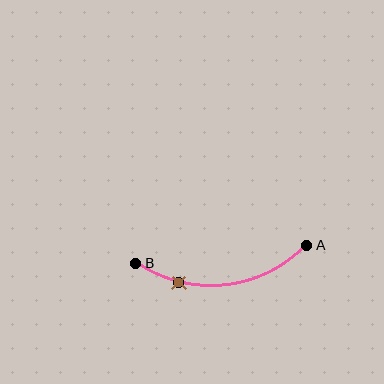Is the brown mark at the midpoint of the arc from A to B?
No. The brown mark lies on the arc but is closer to endpoint B. The arc midpoint would be at the point on the curve equidistant along the arc from both A and B.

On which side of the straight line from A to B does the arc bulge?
The arc bulges below the straight line connecting A and B.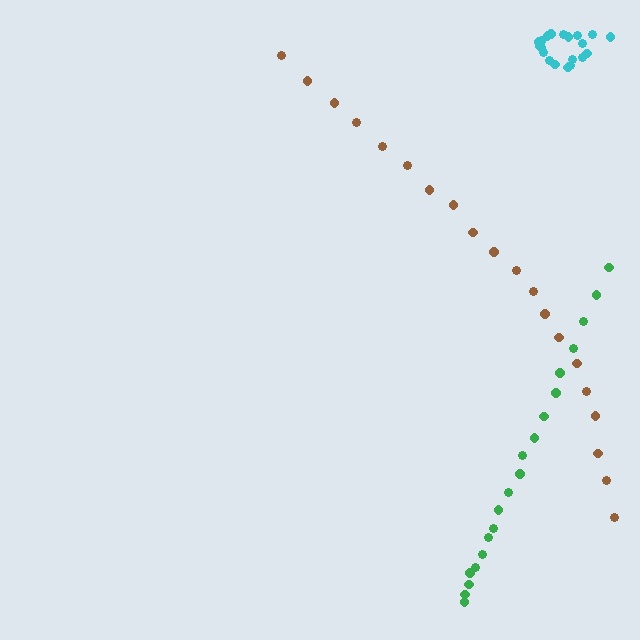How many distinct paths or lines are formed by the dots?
There are 3 distinct paths.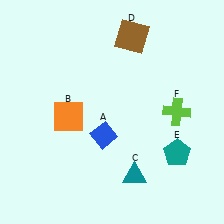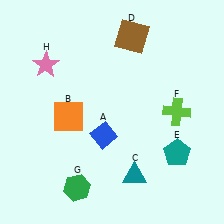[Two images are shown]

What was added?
A green hexagon (G), a pink star (H) were added in Image 2.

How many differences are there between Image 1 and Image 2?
There are 2 differences between the two images.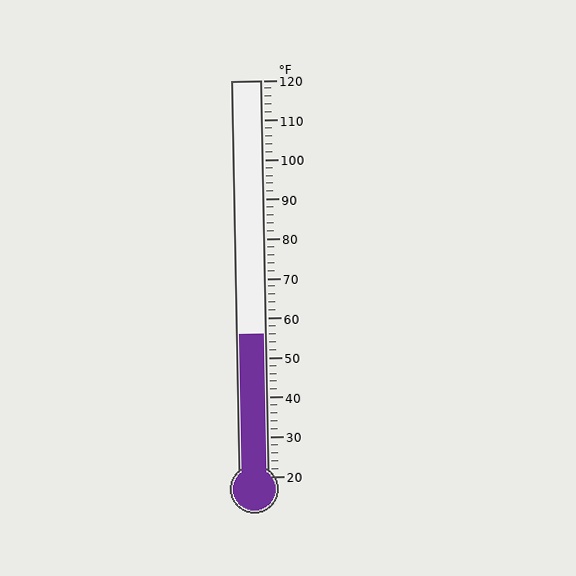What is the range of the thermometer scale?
The thermometer scale ranges from 20°F to 120°F.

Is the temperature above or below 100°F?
The temperature is below 100°F.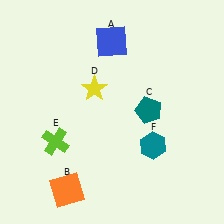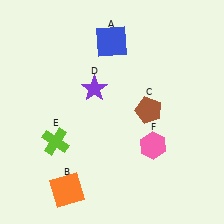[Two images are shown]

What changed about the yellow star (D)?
In Image 1, D is yellow. In Image 2, it changed to purple.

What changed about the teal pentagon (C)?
In Image 1, C is teal. In Image 2, it changed to brown.